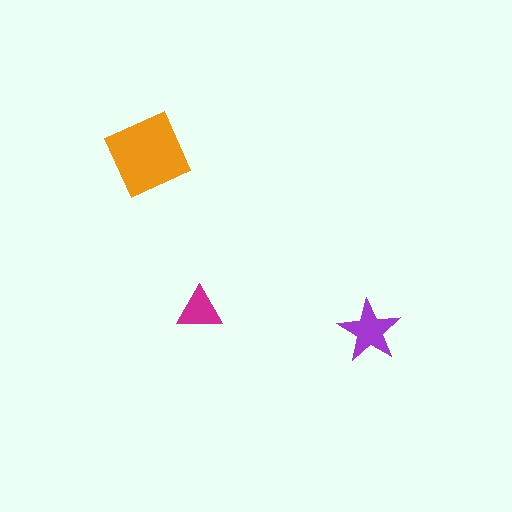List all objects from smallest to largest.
The magenta triangle, the purple star, the orange diamond.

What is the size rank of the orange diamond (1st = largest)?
1st.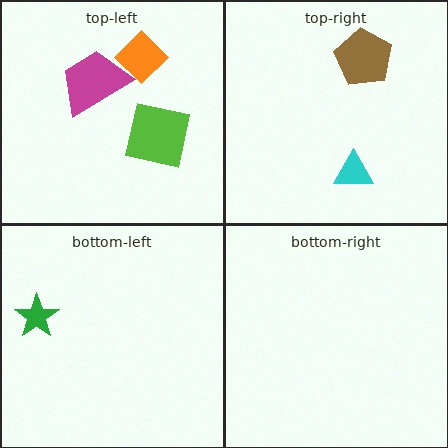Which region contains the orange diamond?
The top-left region.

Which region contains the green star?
The bottom-left region.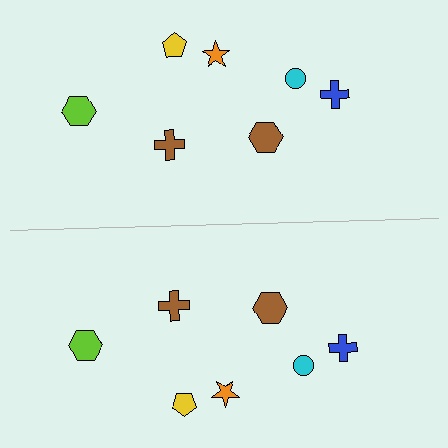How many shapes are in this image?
There are 14 shapes in this image.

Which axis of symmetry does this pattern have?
The pattern has a horizontal axis of symmetry running through the center of the image.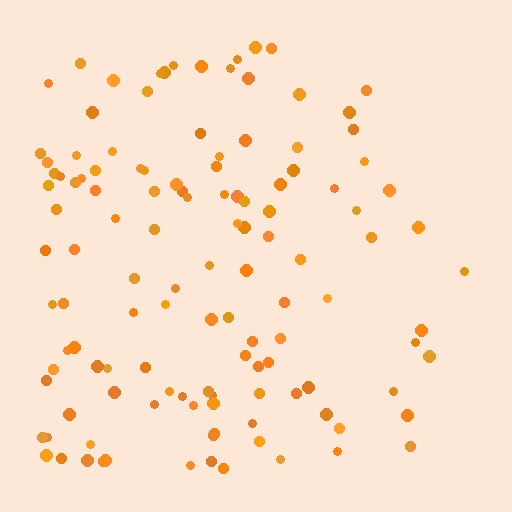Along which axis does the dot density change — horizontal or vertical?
Horizontal.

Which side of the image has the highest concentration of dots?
The left.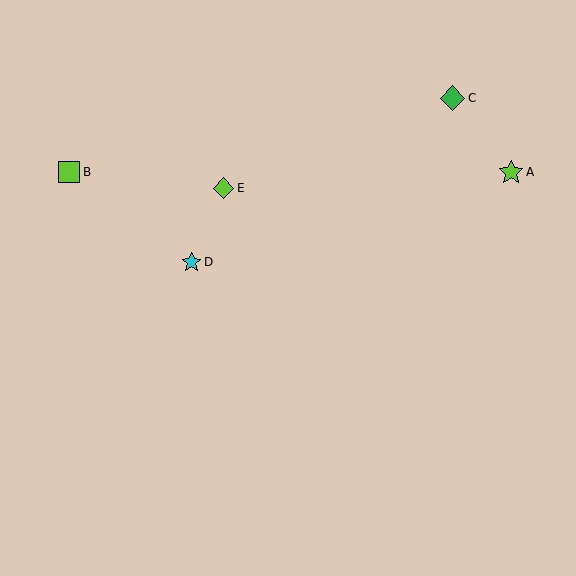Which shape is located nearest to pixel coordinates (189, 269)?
The cyan star (labeled D) at (192, 262) is nearest to that location.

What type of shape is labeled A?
Shape A is a lime star.